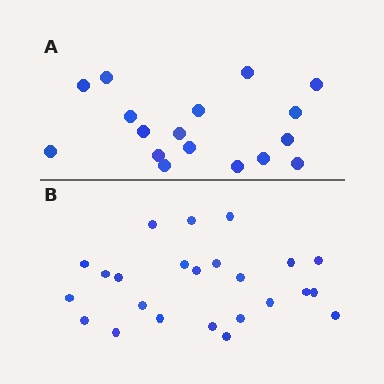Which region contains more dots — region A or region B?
Region B (the bottom region) has more dots.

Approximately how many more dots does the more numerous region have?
Region B has roughly 8 or so more dots than region A.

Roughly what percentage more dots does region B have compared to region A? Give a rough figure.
About 40% more.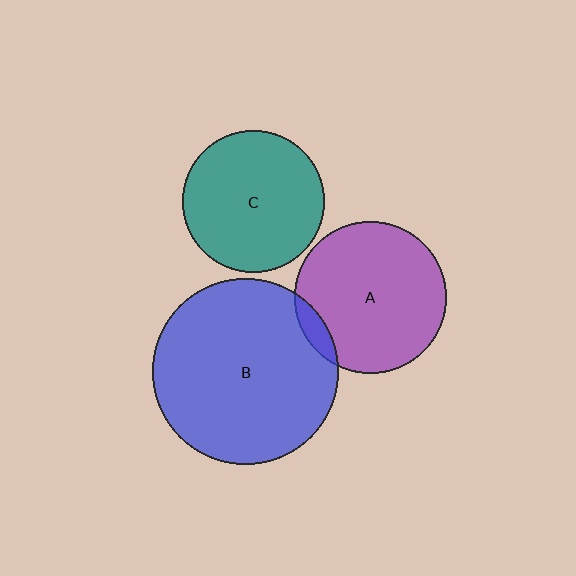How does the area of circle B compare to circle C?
Approximately 1.7 times.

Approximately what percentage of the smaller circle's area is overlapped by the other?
Approximately 5%.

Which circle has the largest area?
Circle B (blue).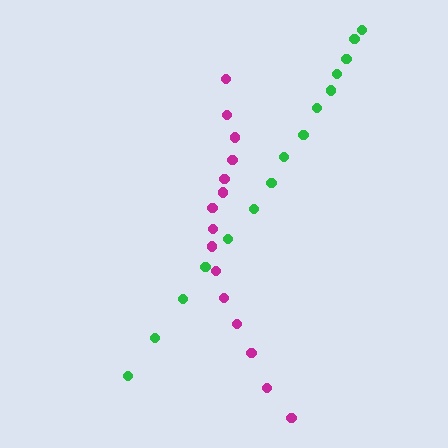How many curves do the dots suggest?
There are 2 distinct paths.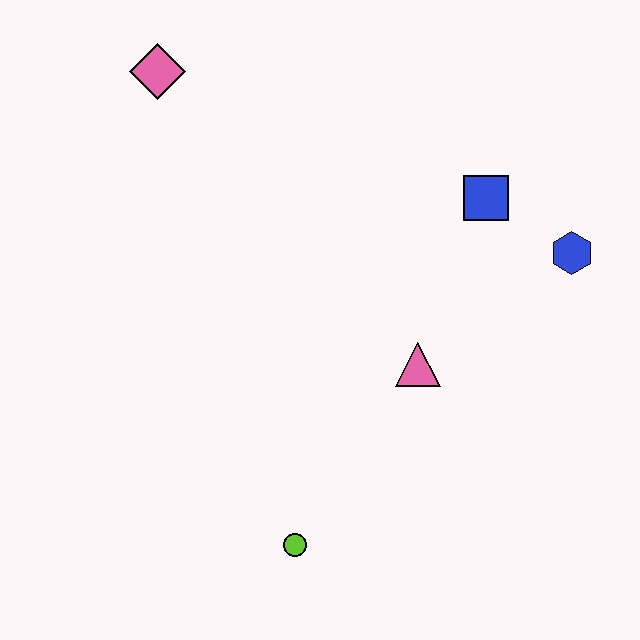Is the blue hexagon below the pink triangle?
No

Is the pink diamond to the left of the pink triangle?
Yes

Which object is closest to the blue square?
The blue hexagon is closest to the blue square.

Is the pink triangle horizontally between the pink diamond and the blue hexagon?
Yes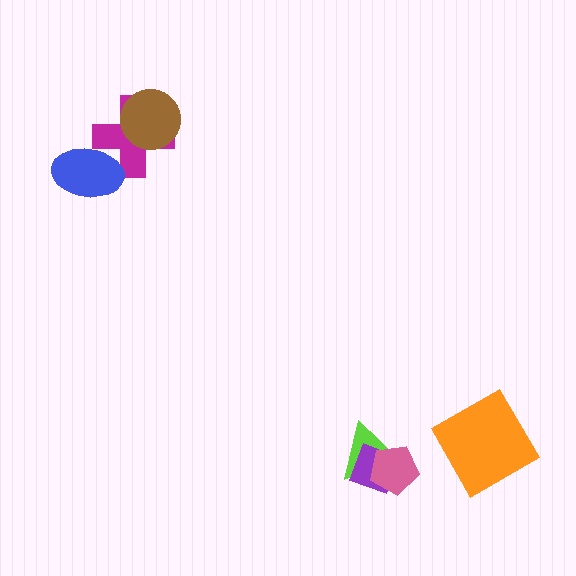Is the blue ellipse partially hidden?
No, no other shape covers it.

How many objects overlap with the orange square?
0 objects overlap with the orange square.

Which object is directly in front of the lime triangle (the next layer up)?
The purple diamond is directly in front of the lime triangle.